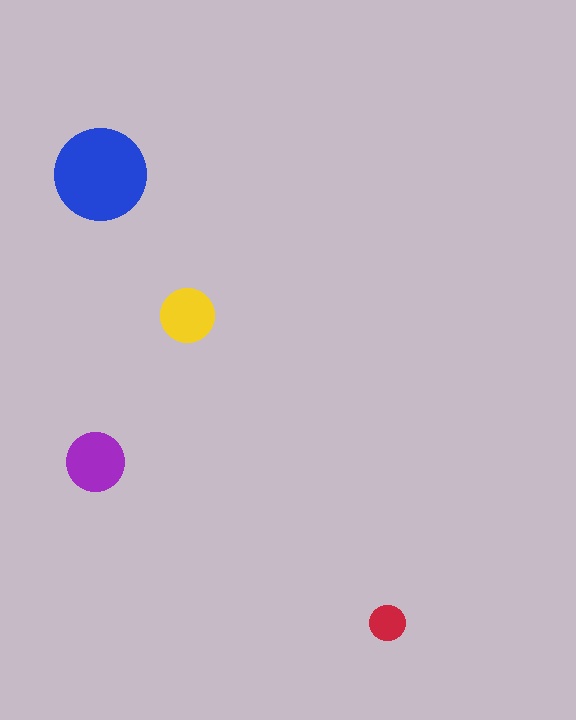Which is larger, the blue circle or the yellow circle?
The blue one.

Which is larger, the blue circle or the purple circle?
The blue one.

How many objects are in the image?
There are 4 objects in the image.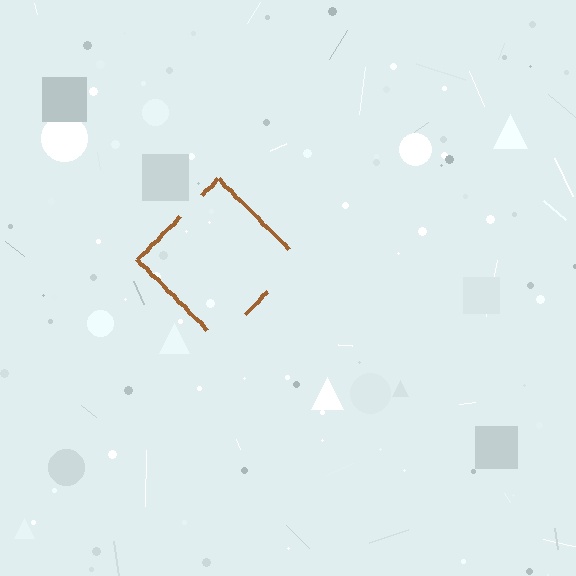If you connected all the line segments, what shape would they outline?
They would outline a diamond.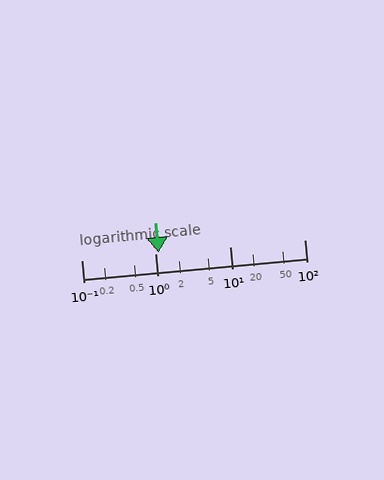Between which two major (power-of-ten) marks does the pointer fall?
The pointer is between 1 and 10.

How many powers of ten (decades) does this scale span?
The scale spans 3 decades, from 0.1 to 100.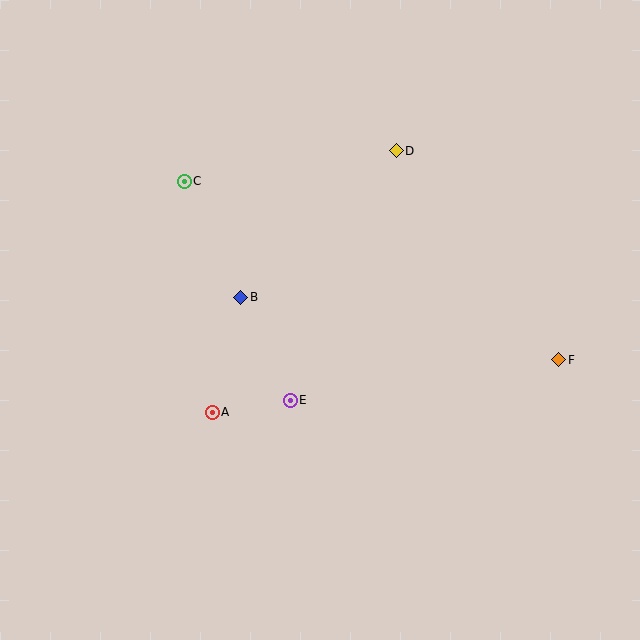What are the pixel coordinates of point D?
Point D is at (396, 151).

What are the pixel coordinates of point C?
Point C is at (184, 181).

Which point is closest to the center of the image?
Point B at (241, 297) is closest to the center.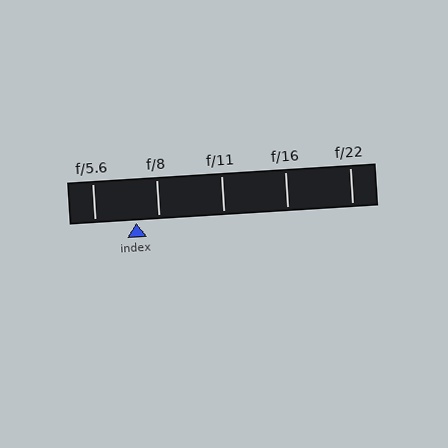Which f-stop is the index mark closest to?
The index mark is closest to f/8.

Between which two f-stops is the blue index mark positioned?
The index mark is between f/5.6 and f/8.